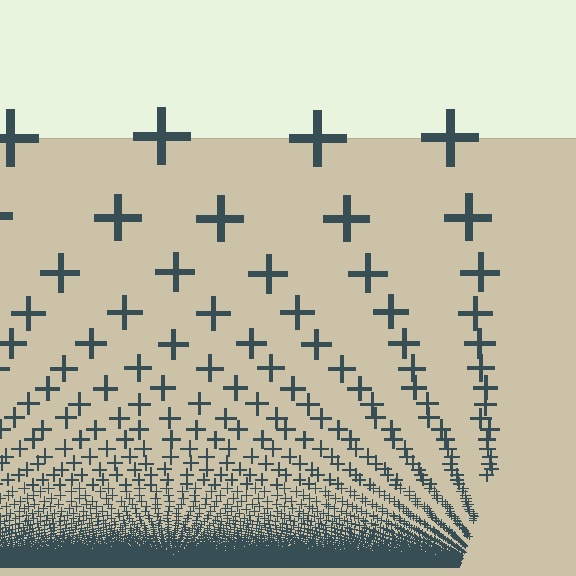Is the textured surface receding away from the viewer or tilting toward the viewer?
The surface appears to tilt toward the viewer. Texture elements get larger and sparser toward the top.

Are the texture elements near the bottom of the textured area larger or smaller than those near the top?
Smaller. The gradient is inverted — elements near the bottom are smaller and denser.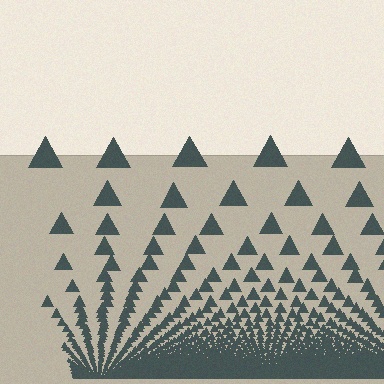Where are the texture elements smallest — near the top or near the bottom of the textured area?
Near the bottom.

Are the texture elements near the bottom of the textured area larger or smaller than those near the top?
Smaller. The gradient is inverted — elements near the bottom are smaller and denser.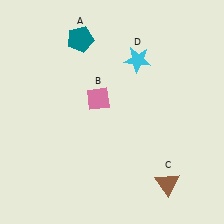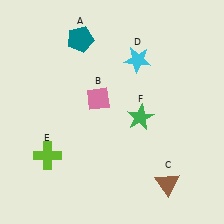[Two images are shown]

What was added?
A lime cross (E), a green star (F) were added in Image 2.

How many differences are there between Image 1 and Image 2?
There are 2 differences between the two images.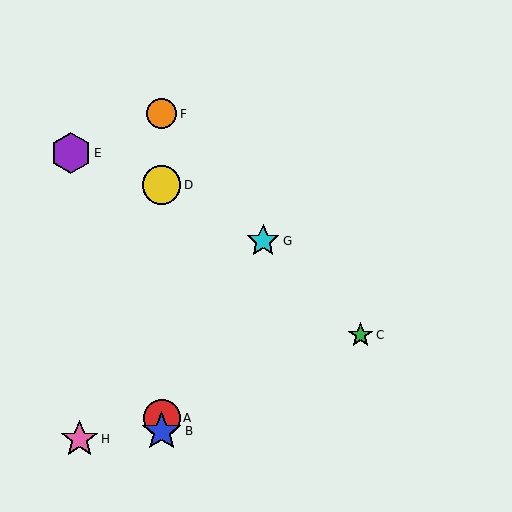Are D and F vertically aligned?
Yes, both are at x≈162.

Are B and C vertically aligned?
No, B is at x≈162 and C is at x≈361.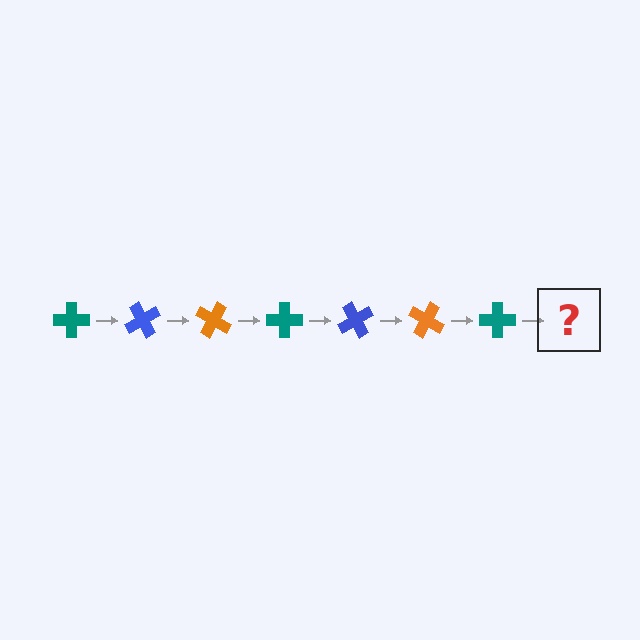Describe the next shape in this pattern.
It should be a blue cross, rotated 420 degrees from the start.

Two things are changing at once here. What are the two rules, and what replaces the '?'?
The two rules are that it rotates 60 degrees each step and the color cycles through teal, blue, and orange. The '?' should be a blue cross, rotated 420 degrees from the start.